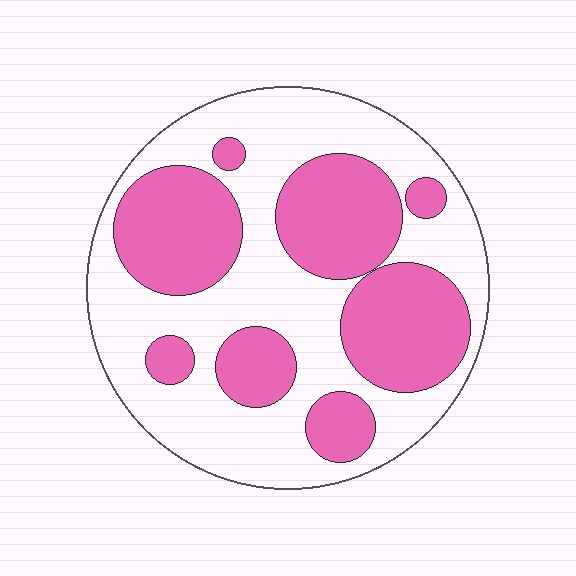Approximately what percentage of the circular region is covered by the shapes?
Approximately 40%.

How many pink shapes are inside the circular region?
8.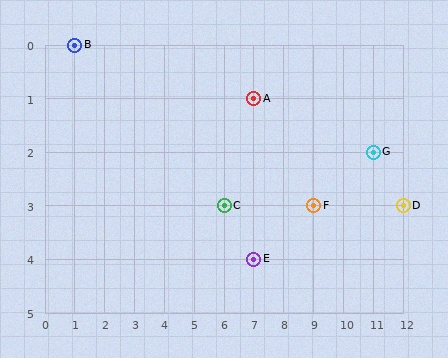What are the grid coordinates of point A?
Point A is at grid coordinates (7, 1).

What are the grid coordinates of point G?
Point G is at grid coordinates (11, 2).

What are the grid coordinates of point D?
Point D is at grid coordinates (12, 3).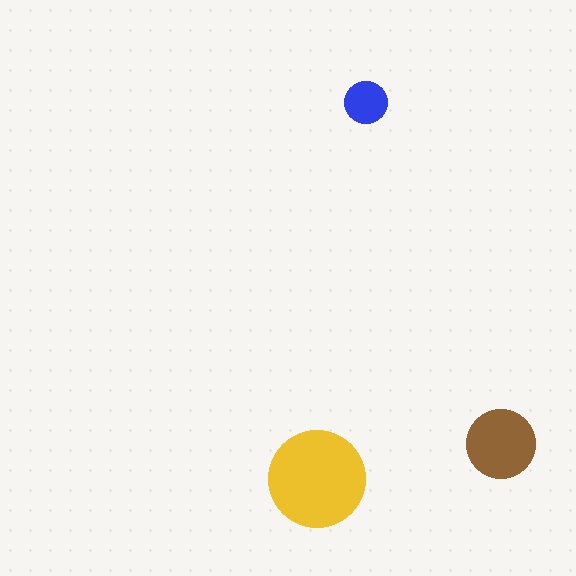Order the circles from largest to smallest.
the yellow one, the brown one, the blue one.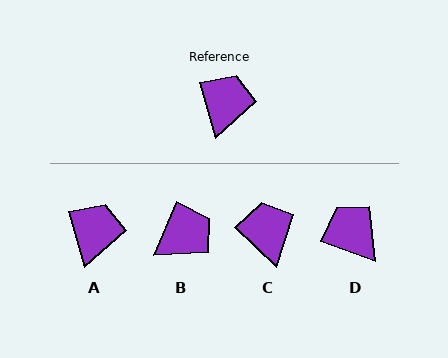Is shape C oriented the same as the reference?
No, it is off by about 31 degrees.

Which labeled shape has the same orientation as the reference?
A.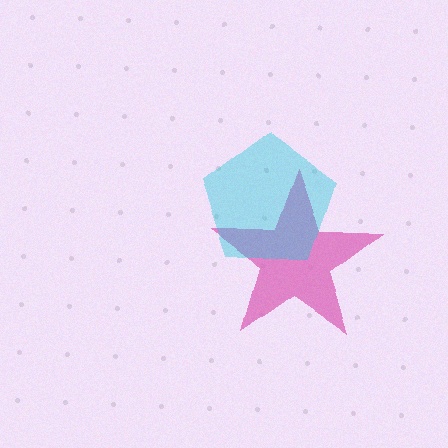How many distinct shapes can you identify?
There are 2 distinct shapes: a pink star, a cyan pentagon.